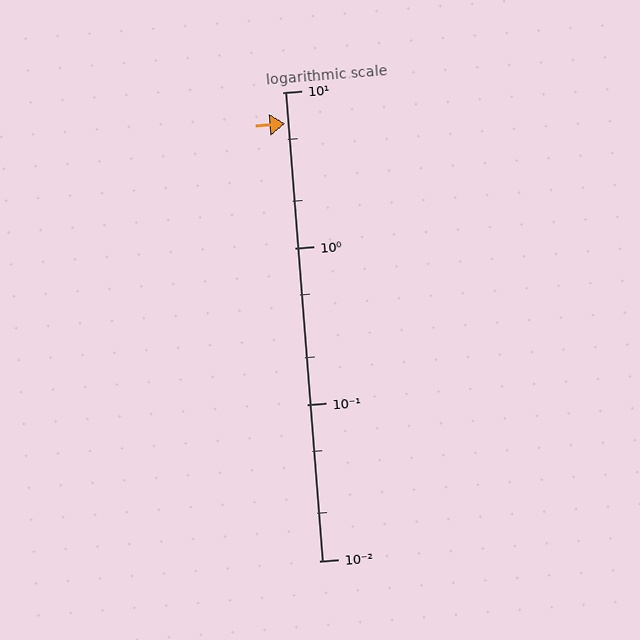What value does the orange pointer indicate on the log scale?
The pointer indicates approximately 6.3.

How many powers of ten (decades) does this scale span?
The scale spans 3 decades, from 0.01 to 10.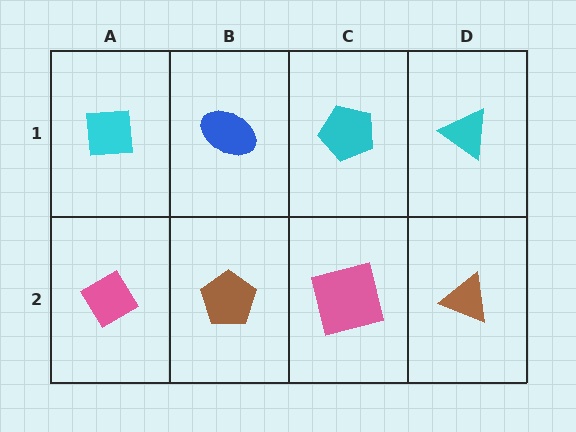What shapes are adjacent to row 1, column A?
A pink diamond (row 2, column A), a blue ellipse (row 1, column B).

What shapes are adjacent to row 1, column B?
A brown pentagon (row 2, column B), a cyan square (row 1, column A), a cyan pentagon (row 1, column C).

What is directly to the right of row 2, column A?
A brown pentagon.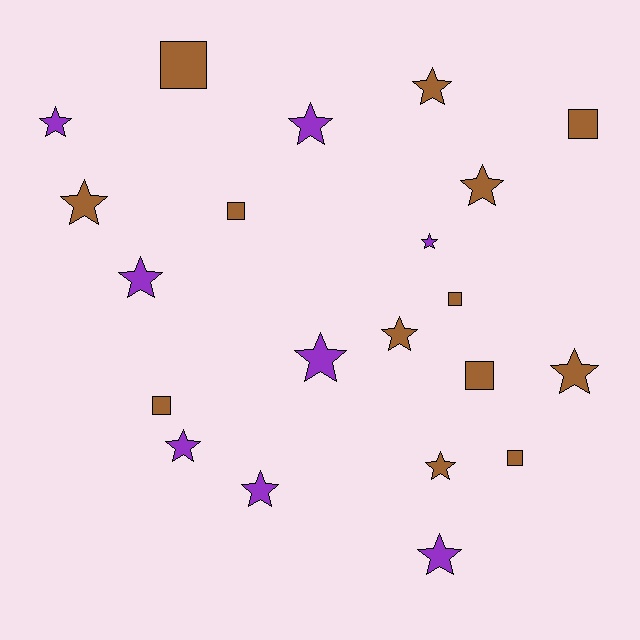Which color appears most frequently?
Brown, with 13 objects.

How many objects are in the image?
There are 21 objects.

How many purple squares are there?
There are no purple squares.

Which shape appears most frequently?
Star, with 14 objects.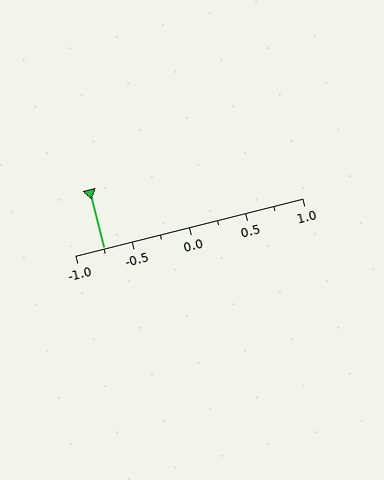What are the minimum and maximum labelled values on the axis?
The axis runs from -1.0 to 1.0.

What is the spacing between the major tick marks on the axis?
The major ticks are spaced 0.5 apart.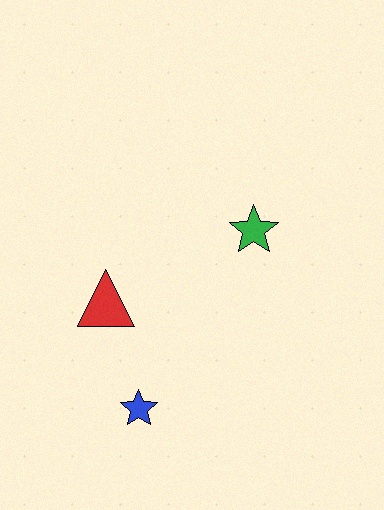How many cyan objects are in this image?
There are no cyan objects.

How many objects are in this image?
There are 3 objects.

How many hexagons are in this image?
There are no hexagons.